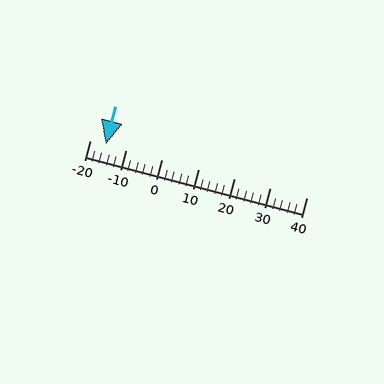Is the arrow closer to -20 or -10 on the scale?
The arrow is closer to -20.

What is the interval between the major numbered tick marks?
The major tick marks are spaced 10 units apart.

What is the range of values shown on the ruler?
The ruler shows values from -20 to 40.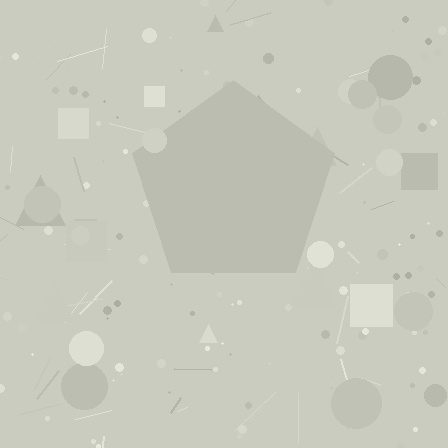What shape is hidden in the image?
A pentagon is hidden in the image.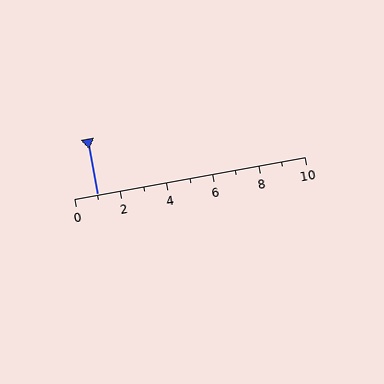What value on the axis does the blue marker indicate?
The marker indicates approximately 1.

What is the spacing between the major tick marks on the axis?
The major ticks are spaced 2 apart.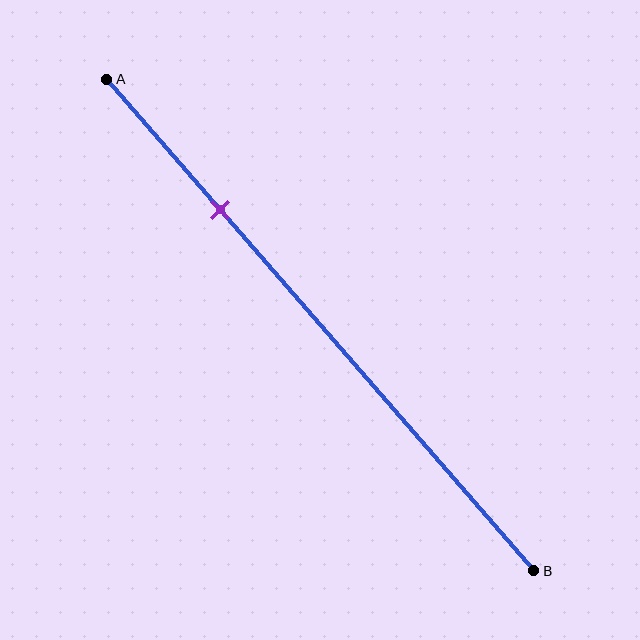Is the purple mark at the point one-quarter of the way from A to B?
Yes, the mark is approximately at the one-quarter point.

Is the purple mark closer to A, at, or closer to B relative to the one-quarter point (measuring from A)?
The purple mark is approximately at the one-quarter point of segment AB.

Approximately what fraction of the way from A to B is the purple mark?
The purple mark is approximately 25% of the way from A to B.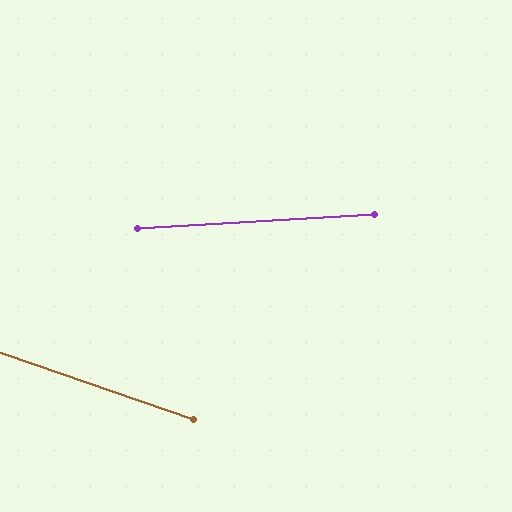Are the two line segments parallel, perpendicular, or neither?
Neither parallel nor perpendicular — they differ by about 22°.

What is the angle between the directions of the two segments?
Approximately 22 degrees.